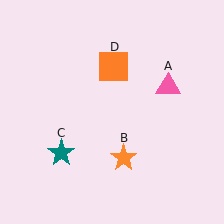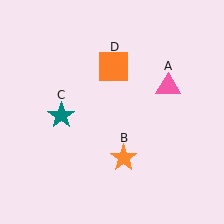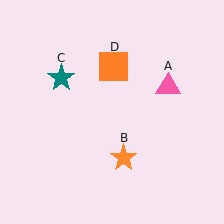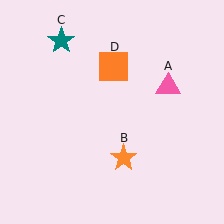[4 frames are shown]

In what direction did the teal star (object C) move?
The teal star (object C) moved up.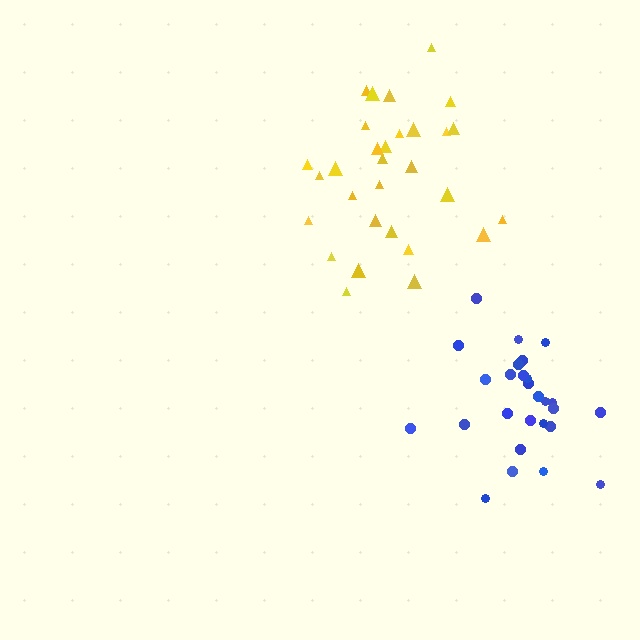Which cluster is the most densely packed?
Blue.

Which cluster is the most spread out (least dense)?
Yellow.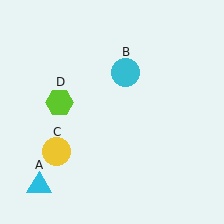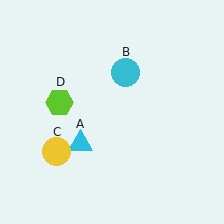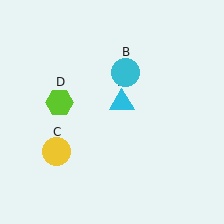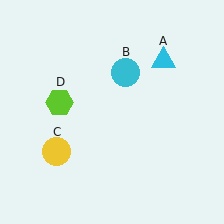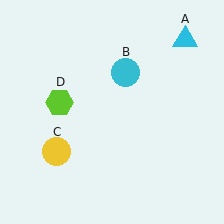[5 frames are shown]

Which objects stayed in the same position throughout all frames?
Cyan circle (object B) and yellow circle (object C) and lime hexagon (object D) remained stationary.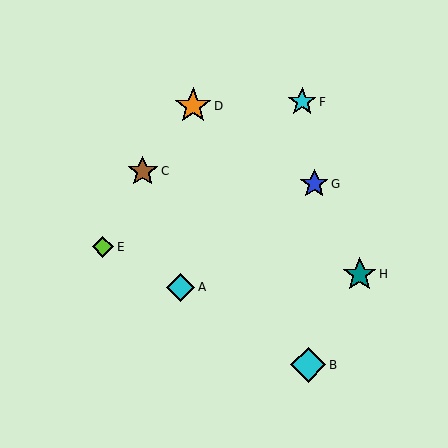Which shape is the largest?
The orange star (labeled D) is the largest.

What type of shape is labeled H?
Shape H is a teal star.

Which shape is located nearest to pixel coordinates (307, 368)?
The cyan diamond (labeled B) at (308, 365) is nearest to that location.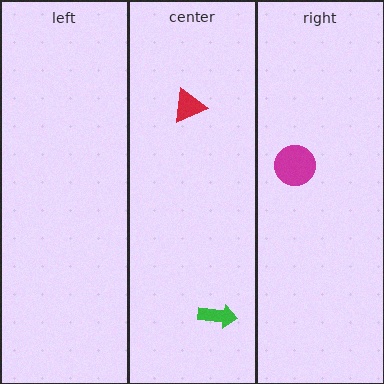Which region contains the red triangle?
The center region.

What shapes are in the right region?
The magenta circle.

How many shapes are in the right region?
1.